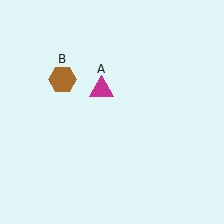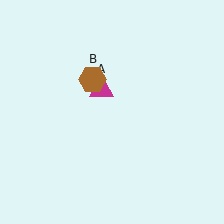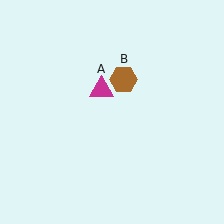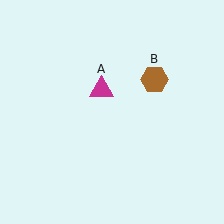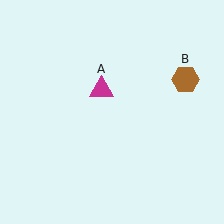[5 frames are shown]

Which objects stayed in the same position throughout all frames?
Magenta triangle (object A) remained stationary.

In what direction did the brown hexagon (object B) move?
The brown hexagon (object B) moved right.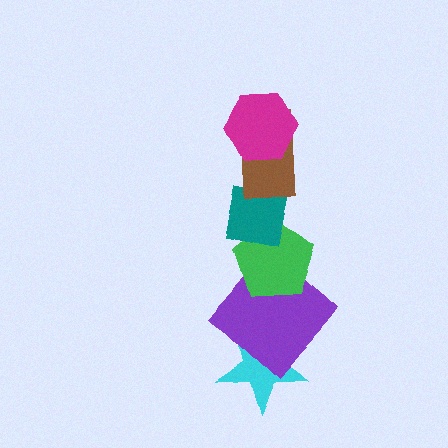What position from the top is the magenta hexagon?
The magenta hexagon is 1st from the top.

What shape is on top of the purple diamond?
The green pentagon is on top of the purple diamond.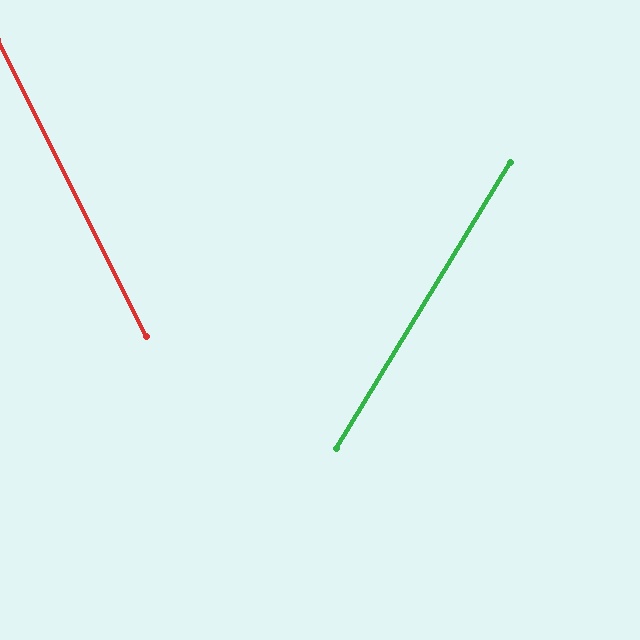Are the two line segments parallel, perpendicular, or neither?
Neither parallel nor perpendicular — they differ by about 58°.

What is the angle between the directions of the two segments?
Approximately 58 degrees.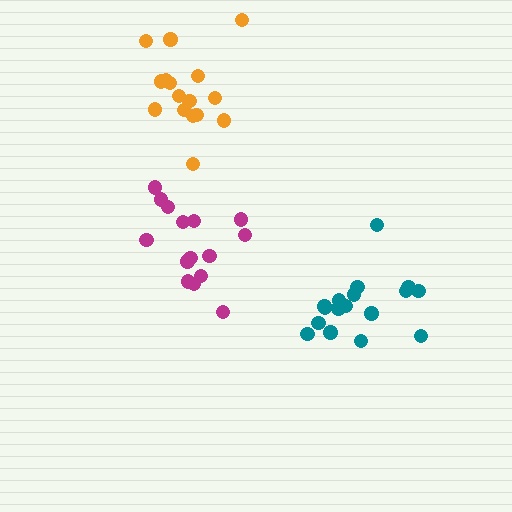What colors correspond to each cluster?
The clusters are colored: orange, teal, magenta.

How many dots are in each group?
Group 1: 16 dots, Group 2: 17 dots, Group 3: 15 dots (48 total).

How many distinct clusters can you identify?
There are 3 distinct clusters.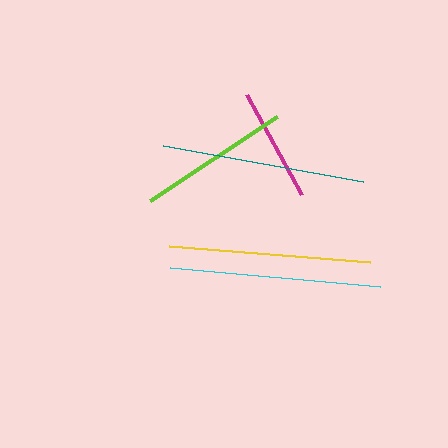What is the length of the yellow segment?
The yellow segment is approximately 202 pixels long.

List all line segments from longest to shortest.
From longest to shortest: cyan, teal, yellow, lime, magenta.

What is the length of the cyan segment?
The cyan segment is approximately 210 pixels long.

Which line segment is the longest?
The cyan line is the longest at approximately 210 pixels.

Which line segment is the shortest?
The magenta line is the shortest at approximately 114 pixels.